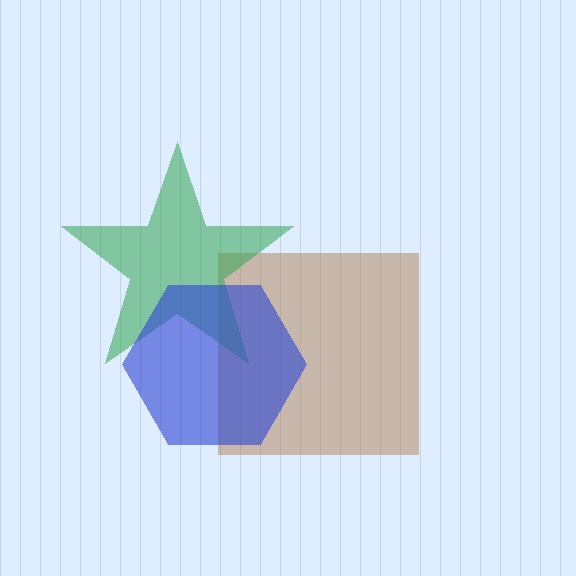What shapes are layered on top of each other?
The layered shapes are: a brown square, a green star, a blue hexagon.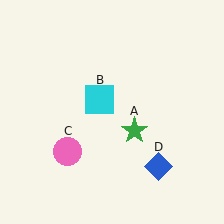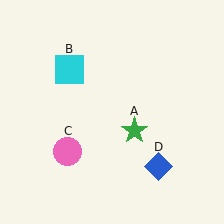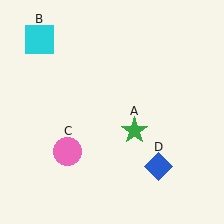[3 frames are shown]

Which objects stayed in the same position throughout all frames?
Green star (object A) and pink circle (object C) and blue diamond (object D) remained stationary.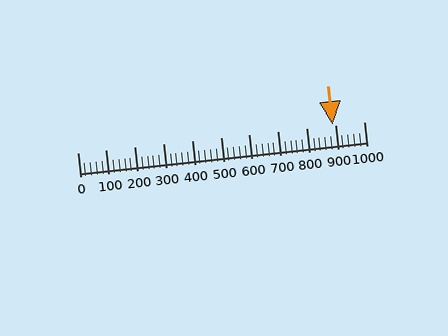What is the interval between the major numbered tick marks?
The major tick marks are spaced 100 units apart.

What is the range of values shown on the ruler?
The ruler shows values from 0 to 1000.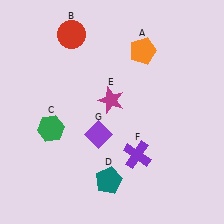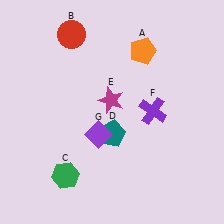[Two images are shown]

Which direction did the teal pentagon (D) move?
The teal pentagon (D) moved up.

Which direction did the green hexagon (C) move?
The green hexagon (C) moved down.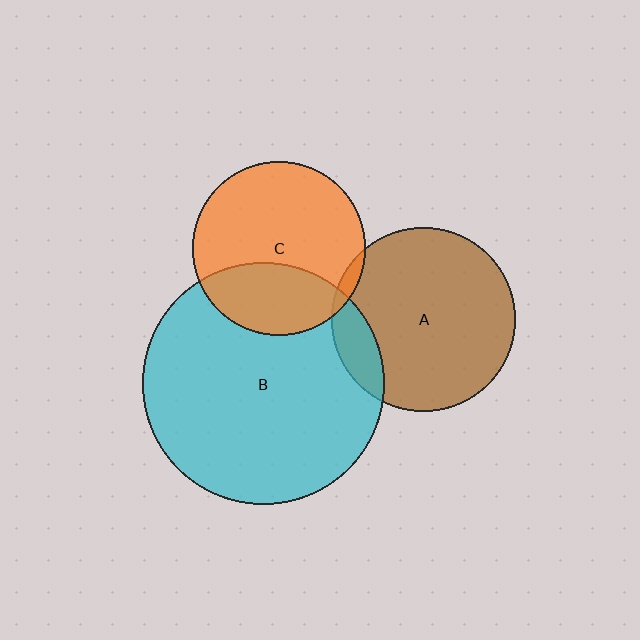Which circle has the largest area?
Circle B (cyan).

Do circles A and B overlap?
Yes.